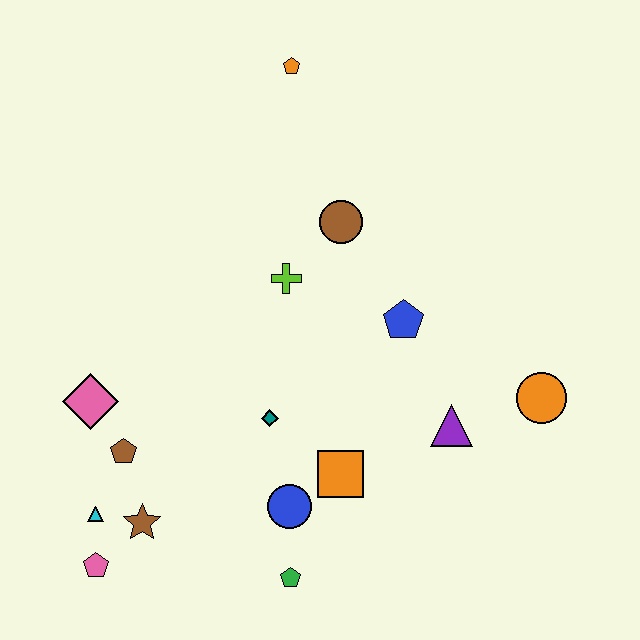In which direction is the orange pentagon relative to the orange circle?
The orange pentagon is above the orange circle.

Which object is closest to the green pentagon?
The blue circle is closest to the green pentagon.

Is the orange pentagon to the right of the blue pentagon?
No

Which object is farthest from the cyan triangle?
The orange pentagon is farthest from the cyan triangle.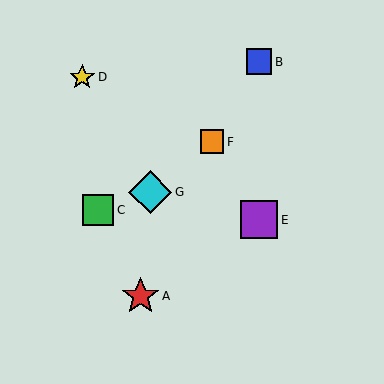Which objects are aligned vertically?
Objects B, E are aligned vertically.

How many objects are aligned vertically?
2 objects (B, E) are aligned vertically.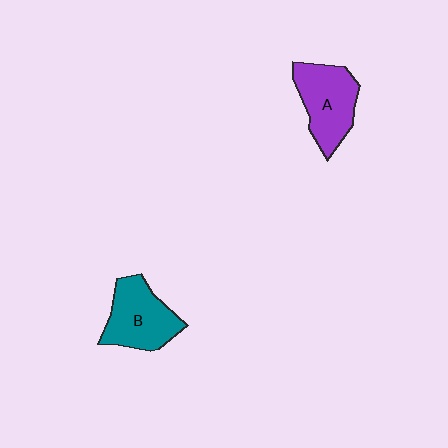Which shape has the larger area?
Shape B (teal).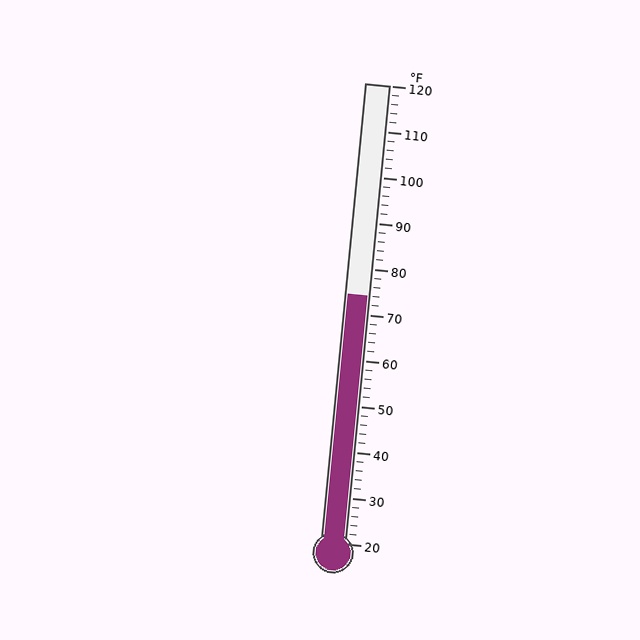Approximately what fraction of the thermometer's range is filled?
The thermometer is filled to approximately 55% of its range.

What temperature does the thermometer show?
The thermometer shows approximately 74°F.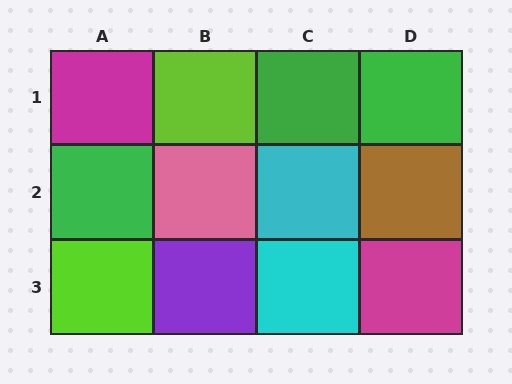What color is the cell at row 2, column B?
Pink.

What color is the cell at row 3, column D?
Magenta.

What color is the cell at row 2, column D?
Brown.